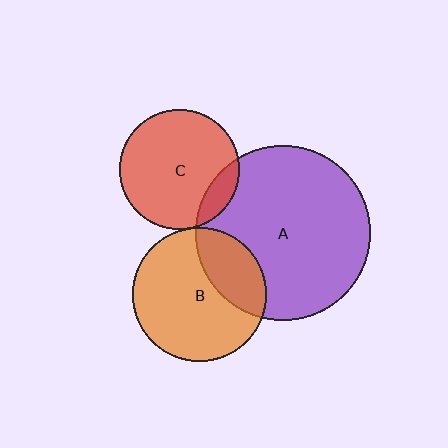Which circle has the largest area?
Circle A (purple).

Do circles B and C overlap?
Yes.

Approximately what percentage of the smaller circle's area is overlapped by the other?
Approximately 5%.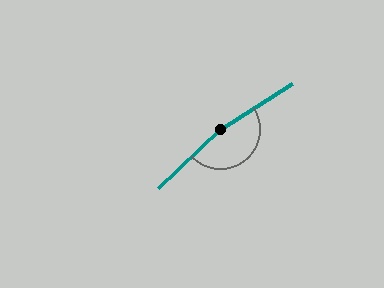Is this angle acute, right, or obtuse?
It is obtuse.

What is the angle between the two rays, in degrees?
Approximately 169 degrees.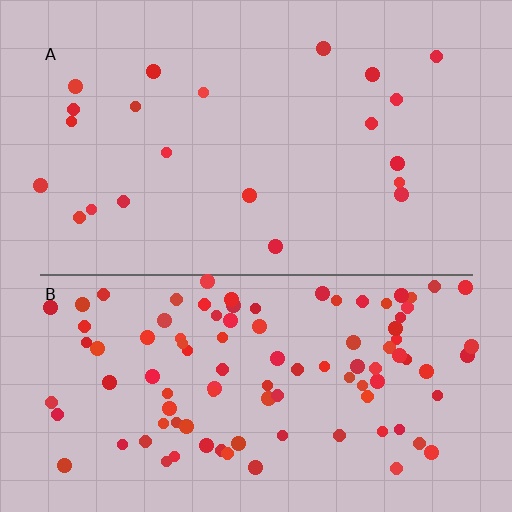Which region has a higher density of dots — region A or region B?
B (the bottom).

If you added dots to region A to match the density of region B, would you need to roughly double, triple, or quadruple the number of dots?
Approximately quadruple.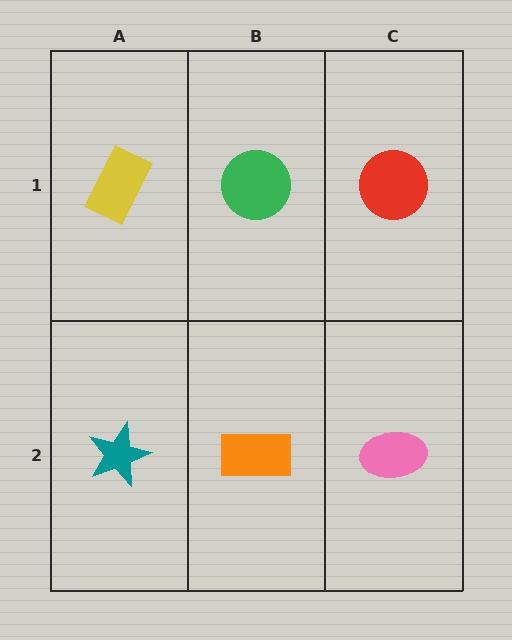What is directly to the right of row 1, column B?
A red circle.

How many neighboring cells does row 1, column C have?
2.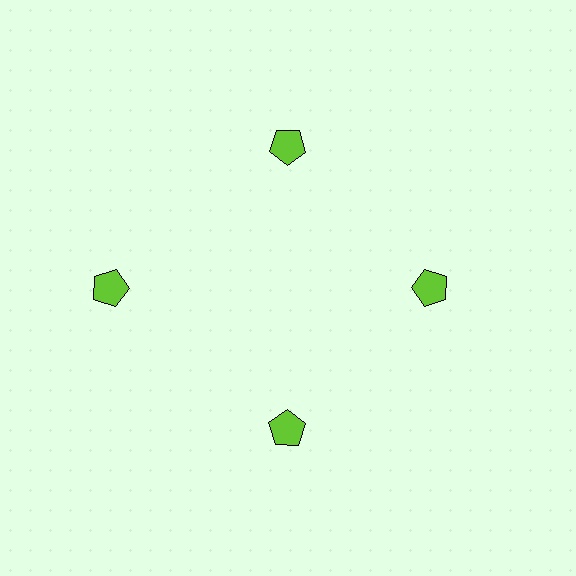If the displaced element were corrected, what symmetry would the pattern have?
It would have 4-fold rotational symmetry — the pattern would map onto itself every 90 degrees.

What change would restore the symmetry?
The symmetry would be restored by moving it inward, back onto the ring so that all 4 pentagons sit at equal angles and equal distance from the center.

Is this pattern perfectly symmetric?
No. The 4 lime pentagons are arranged in a ring, but one element near the 9 o'clock position is pushed outward from the center, breaking the 4-fold rotational symmetry.